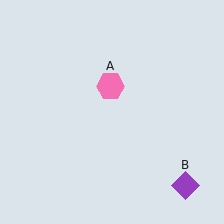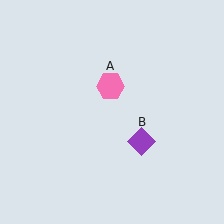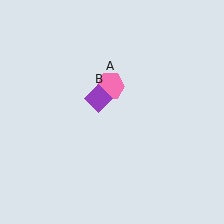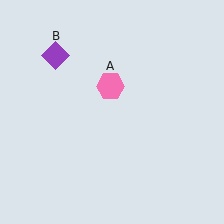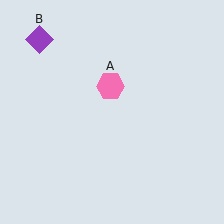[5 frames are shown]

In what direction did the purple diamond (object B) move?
The purple diamond (object B) moved up and to the left.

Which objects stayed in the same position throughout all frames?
Pink hexagon (object A) remained stationary.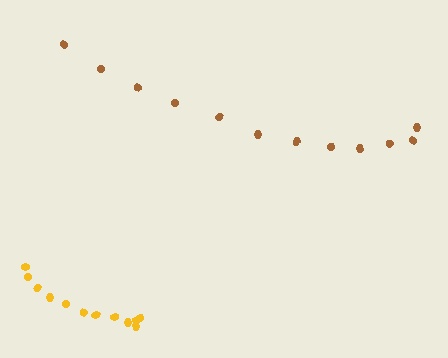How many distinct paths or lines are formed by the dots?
There are 2 distinct paths.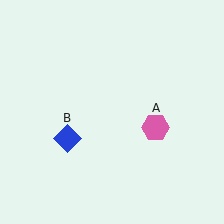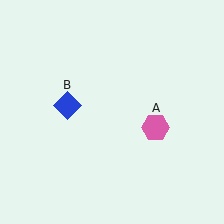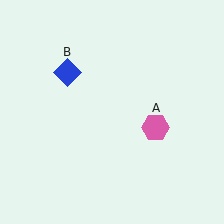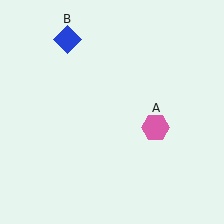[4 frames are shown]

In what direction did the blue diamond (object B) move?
The blue diamond (object B) moved up.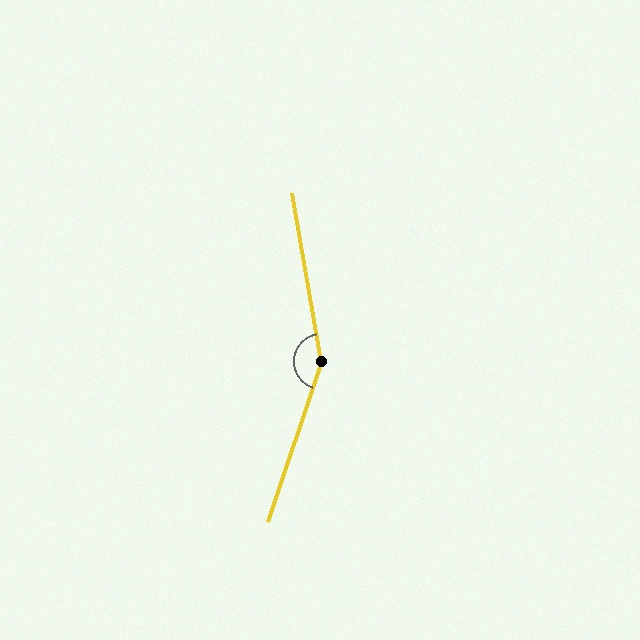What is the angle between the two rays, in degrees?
Approximately 152 degrees.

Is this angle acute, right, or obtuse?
It is obtuse.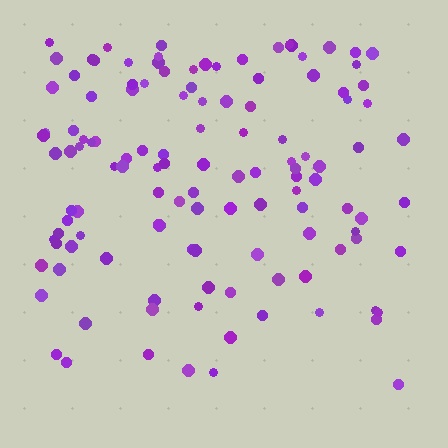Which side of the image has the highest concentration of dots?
The top.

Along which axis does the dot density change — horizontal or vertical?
Vertical.